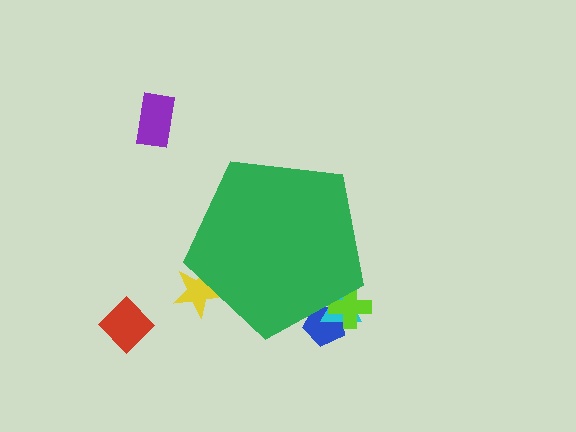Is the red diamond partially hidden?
No, the red diamond is fully visible.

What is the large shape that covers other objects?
A green pentagon.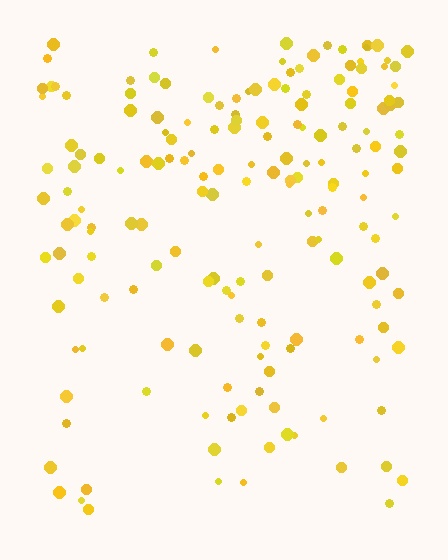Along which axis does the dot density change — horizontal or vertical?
Vertical.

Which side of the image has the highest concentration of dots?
The top.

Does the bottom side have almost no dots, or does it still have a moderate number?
Still a moderate number, just noticeably fewer than the top.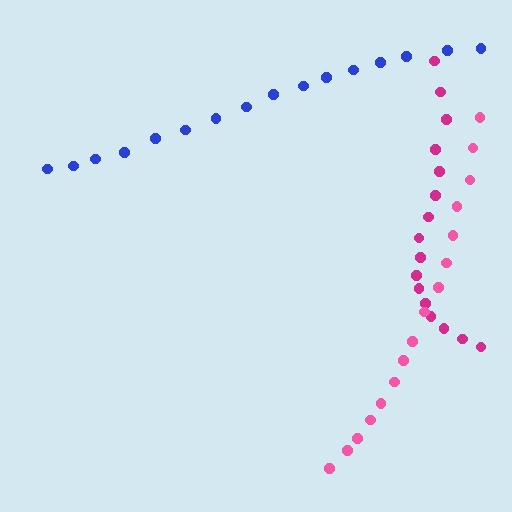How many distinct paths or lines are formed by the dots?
There are 3 distinct paths.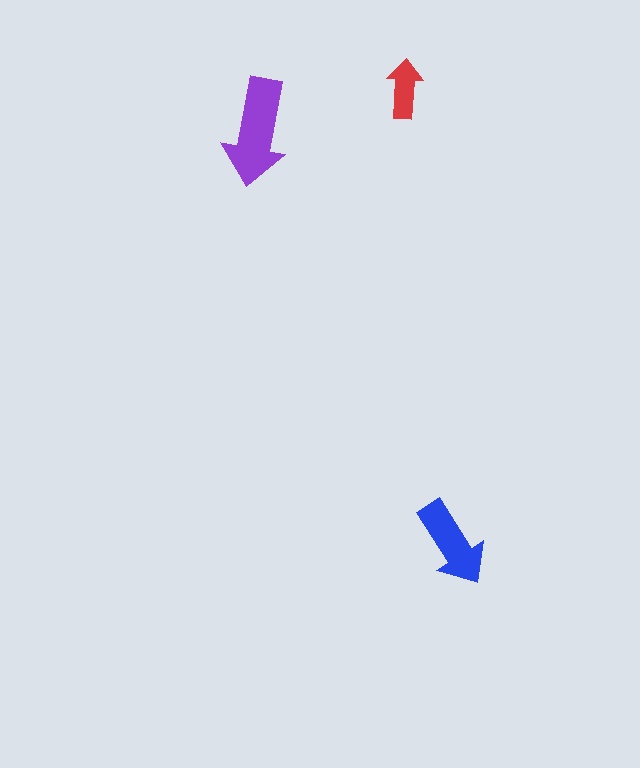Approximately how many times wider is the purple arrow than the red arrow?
About 2 times wider.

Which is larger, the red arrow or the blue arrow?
The blue one.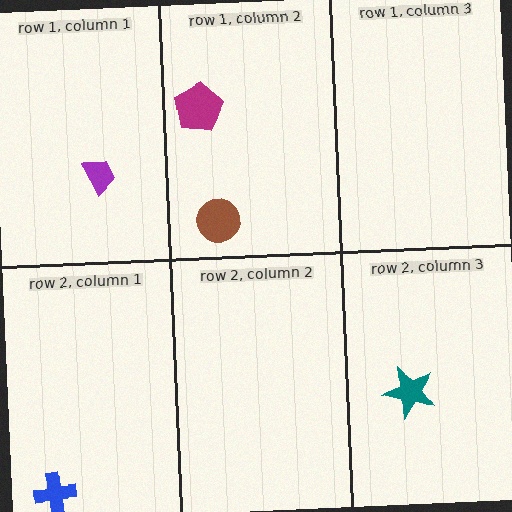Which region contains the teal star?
The row 2, column 3 region.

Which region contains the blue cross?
The row 2, column 1 region.